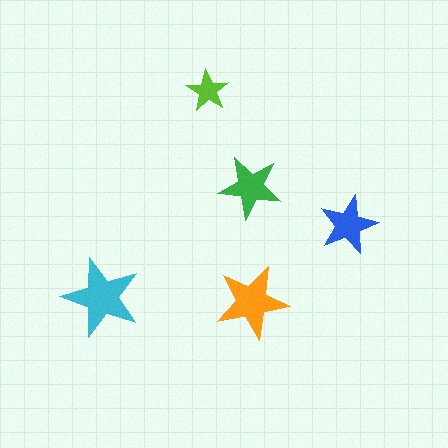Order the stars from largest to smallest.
the cyan one, the orange one, the green one, the blue one, the lime one.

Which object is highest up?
The lime star is topmost.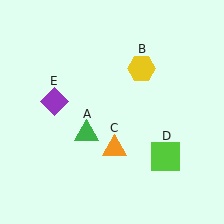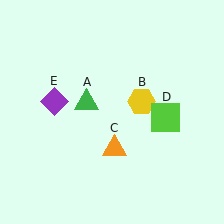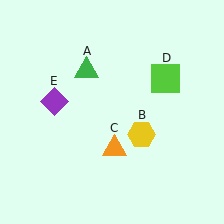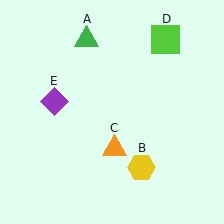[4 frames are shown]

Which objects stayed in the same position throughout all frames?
Orange triangle (object C) and purple diamond (object E) remained stationary.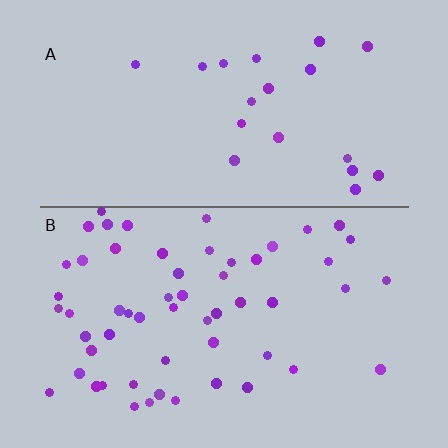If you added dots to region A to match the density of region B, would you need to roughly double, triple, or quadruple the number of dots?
Approximately triple.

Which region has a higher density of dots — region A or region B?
B (the bottom).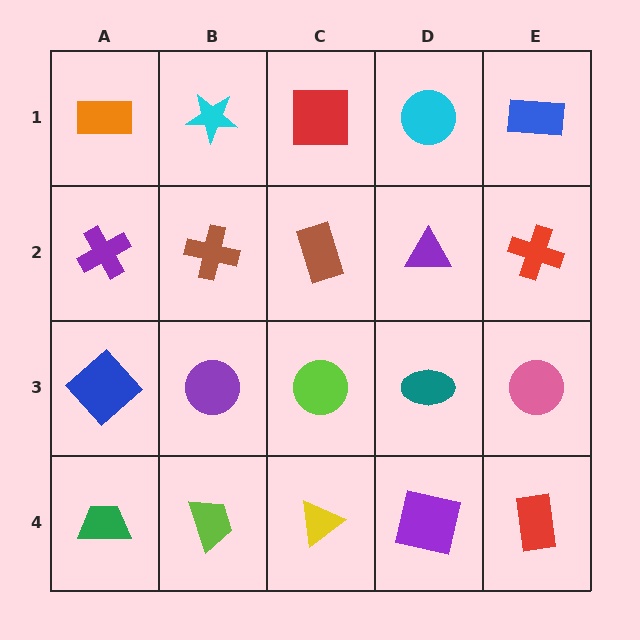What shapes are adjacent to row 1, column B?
A brown cross (row 2, column B), an orange rectangle (row 1, column A), a red square (row 1, column C).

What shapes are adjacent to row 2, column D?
A cyan circle (row 1, column D), a teal ellipse (row 3, column D), a brown rectangle (row 2, column C), a red cross (row 2, column E).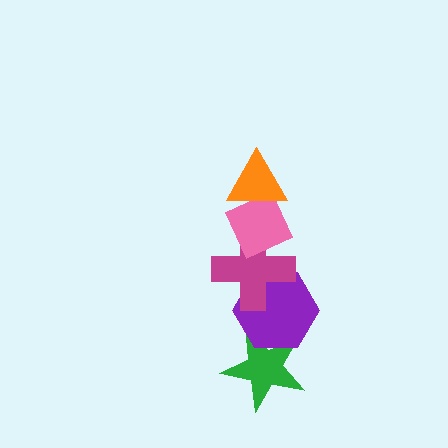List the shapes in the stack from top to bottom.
From top to bottom: the orange triangle, the pink diamond, the magenta cross, the purple hexagon, the green star.